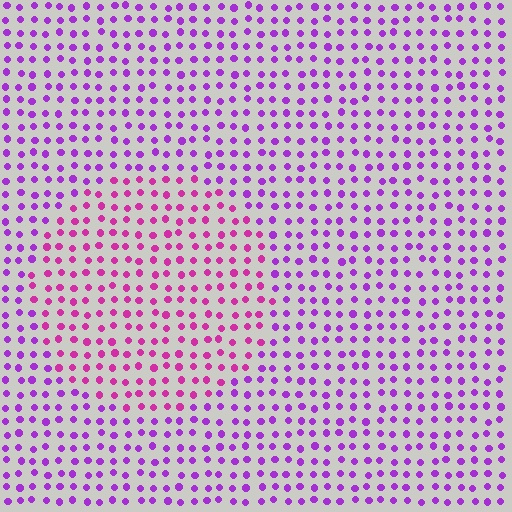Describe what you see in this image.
The image is filled with small purple elements in a uniform arrangement. A circle-shaped region is visible where the elements are tinted to a slightly different hue, forming a subtle color boundary.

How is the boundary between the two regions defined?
The boundary is defined purely by a slight shift in hue (about 32 degrees). Spacing, size, and orientation are identical on both sides.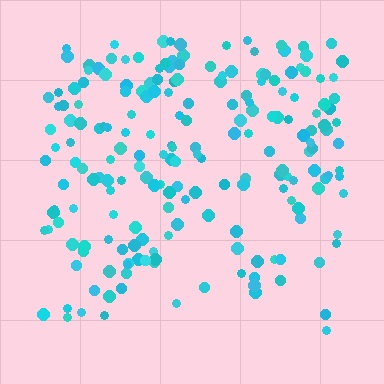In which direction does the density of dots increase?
From bottom to top, with the top side densest.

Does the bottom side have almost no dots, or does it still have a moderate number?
Still a moderate number, just noticeably fewer than the top.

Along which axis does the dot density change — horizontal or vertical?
Vertical.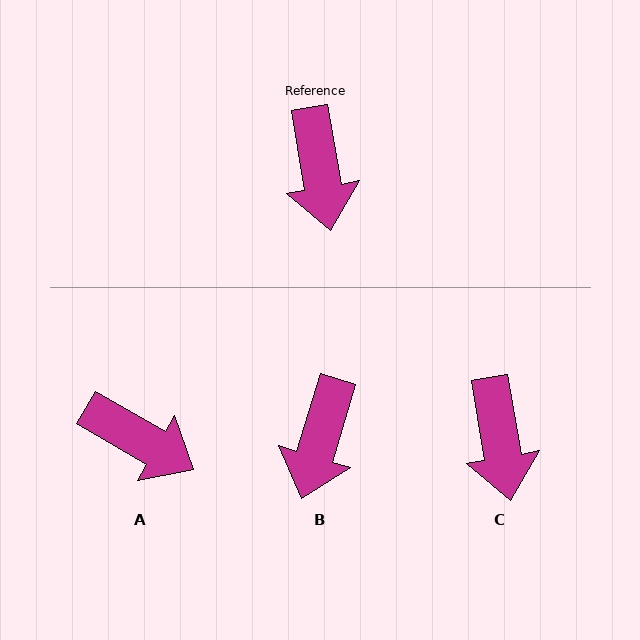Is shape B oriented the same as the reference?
No, it is off by about 27 degrees.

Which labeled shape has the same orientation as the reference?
C.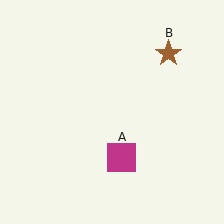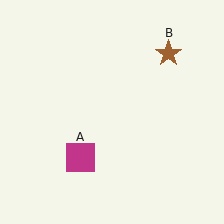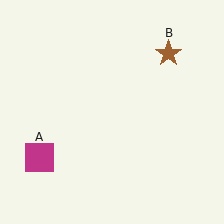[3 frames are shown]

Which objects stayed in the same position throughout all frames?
Brown star (object B) remained stationary.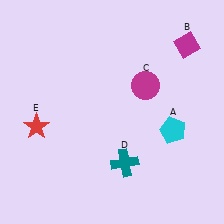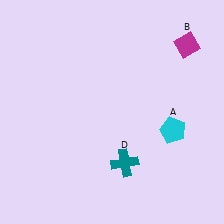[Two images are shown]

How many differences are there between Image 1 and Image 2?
There are 2 differences between the two images.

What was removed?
The magenta circle (C), the red star (E) were removed in Image 2.